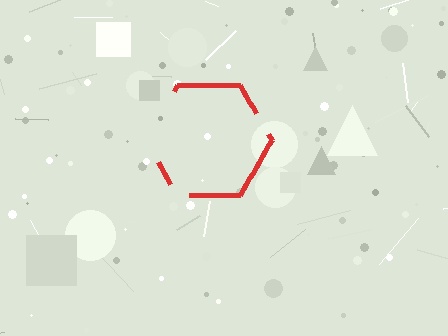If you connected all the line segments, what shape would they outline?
They would outline a hexagon.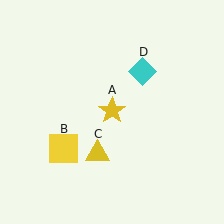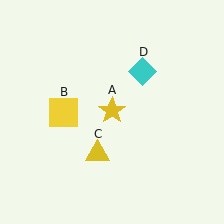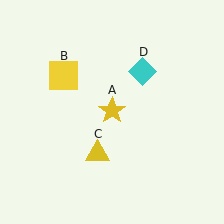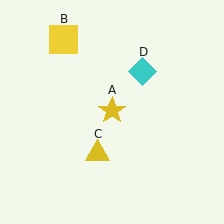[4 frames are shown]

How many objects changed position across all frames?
1 object changed position: yellow square (object B).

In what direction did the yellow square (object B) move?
The yellow square (object B) moved up.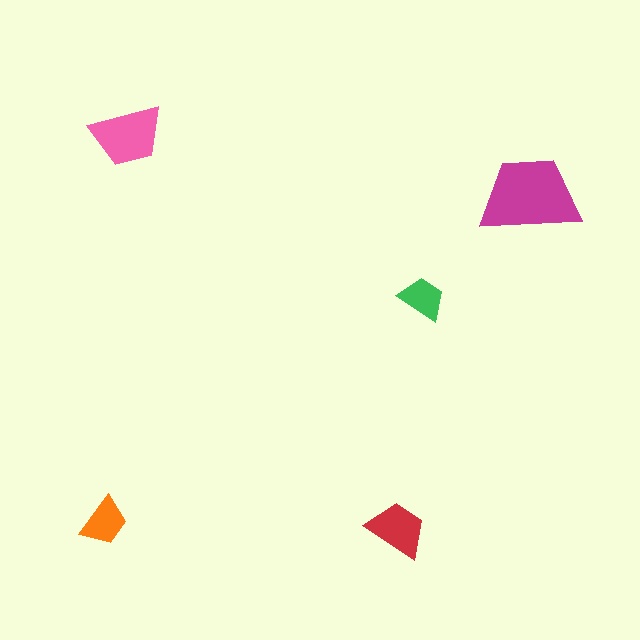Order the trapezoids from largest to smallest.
the magenta one, the pink one, the red one, the orange one, the green one.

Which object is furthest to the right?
The magenta trapezoid is rightmost.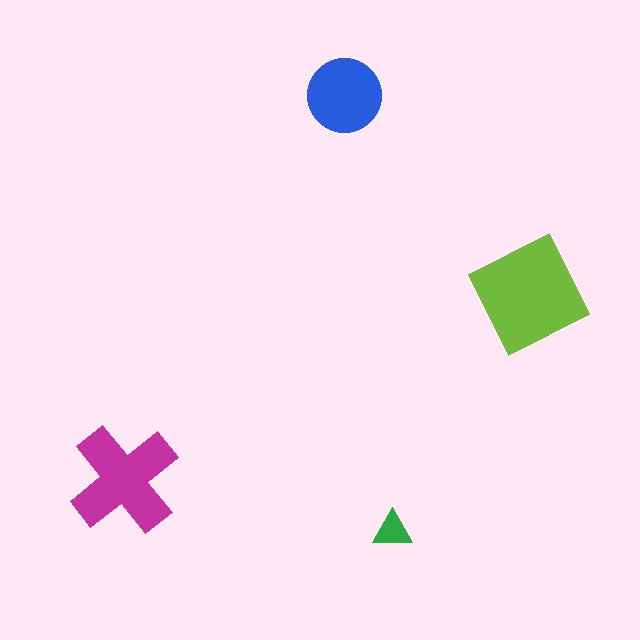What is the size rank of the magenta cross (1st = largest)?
2nd.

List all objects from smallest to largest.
The green triangle, the blue circle, the magenta cross, the lime diamond.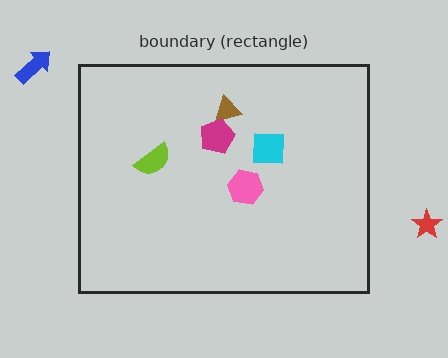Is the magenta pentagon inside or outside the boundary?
Inside.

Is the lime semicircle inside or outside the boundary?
Inside.